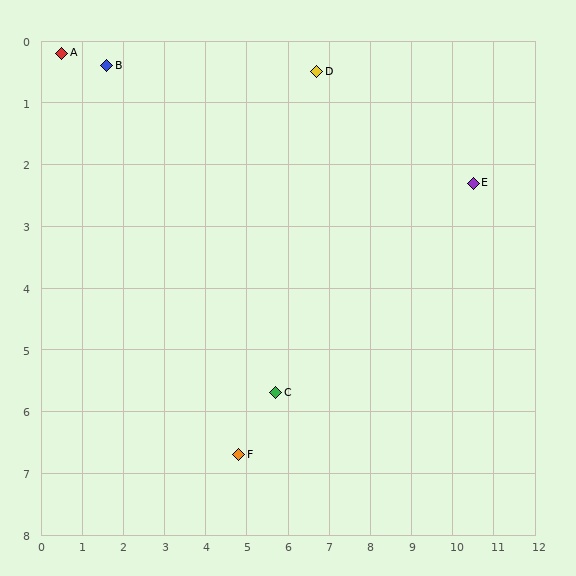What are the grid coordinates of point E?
Point E is at approximately (10.5, 2.3).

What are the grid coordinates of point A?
Point A is at approximately (0.5, 0.2).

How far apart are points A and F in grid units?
Points A and F are about 7.8 grid units apart.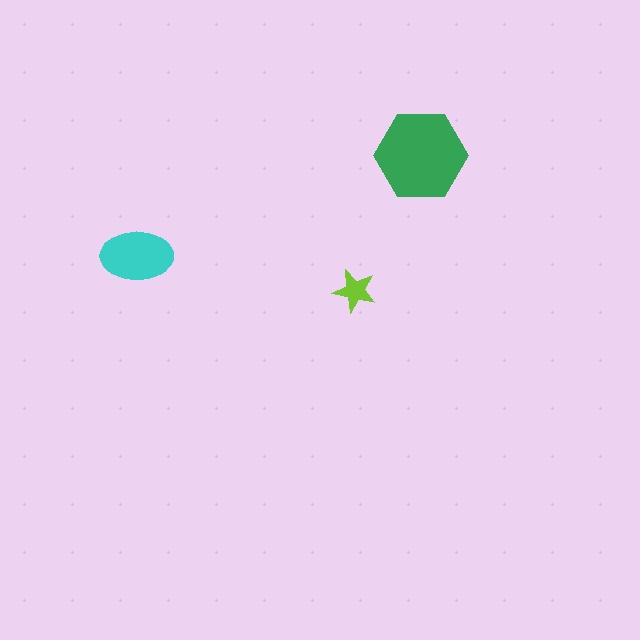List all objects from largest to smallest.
The green hexagon, the cyan ellipse, the lime star.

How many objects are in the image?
There are 3 objects in the image.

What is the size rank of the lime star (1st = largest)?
3rd.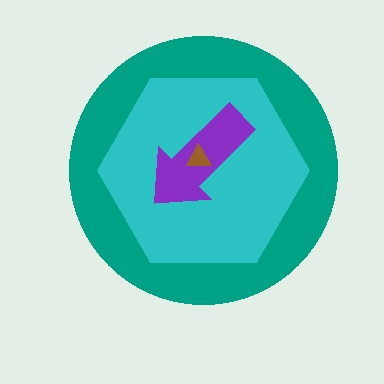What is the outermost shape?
The teal circle.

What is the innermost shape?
The brown triangle.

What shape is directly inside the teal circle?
The cyan hexagon.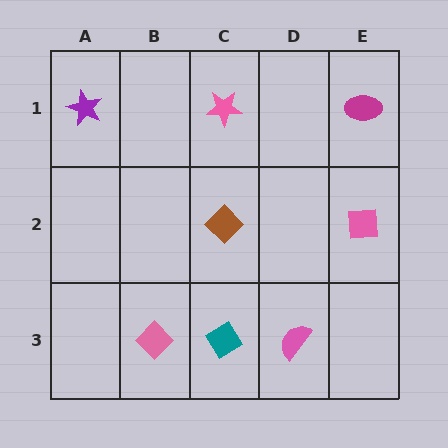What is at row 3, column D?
A pink semicircle.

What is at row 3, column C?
A teal diamond.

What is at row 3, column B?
A pink diamond.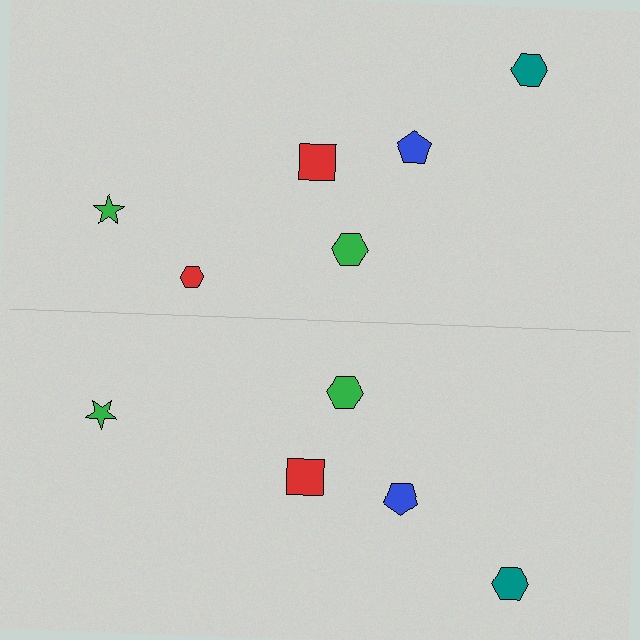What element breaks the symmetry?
A red hexagon is missing from the bottom side.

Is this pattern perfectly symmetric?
No, the pattern is not perfectly symmetric. A red hexagon is missing from the bottom side.